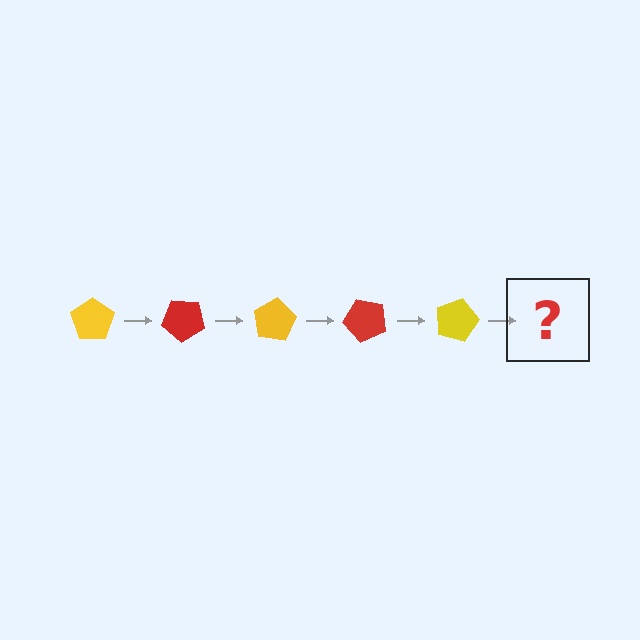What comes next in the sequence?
The next element should be a red pentagon, rotated 200 degrees from the start.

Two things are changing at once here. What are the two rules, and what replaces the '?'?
The two rules are that it rotates 40 degrees each step and the color cycles through yellow and red. The '?' should be a red pentagon, rotated 200 degrees from the start.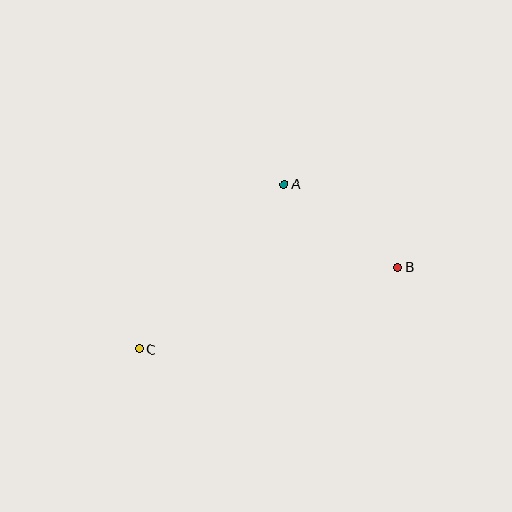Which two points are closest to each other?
Points A and B are closest to each other.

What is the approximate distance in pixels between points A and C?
The distance between A and C is approximately 219 pixels.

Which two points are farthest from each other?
Points B and C are farthest from each other.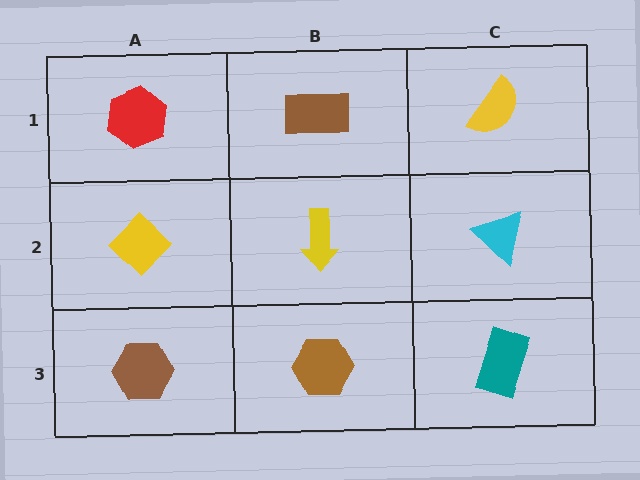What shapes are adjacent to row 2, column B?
A brown rectangle (row 1, column B), a brown hexagon (row 3, column B), a yellow diamond (row 2, column A), a cyan triangle (row 2, column C).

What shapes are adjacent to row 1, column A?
A yellow diamond (row 2, column A), a brown rectangle (row 1, column B).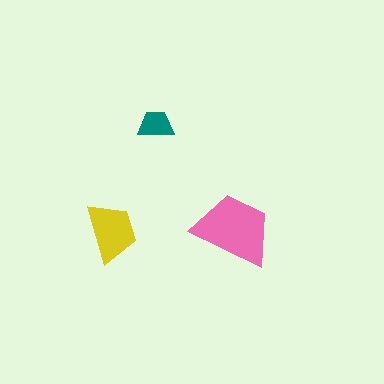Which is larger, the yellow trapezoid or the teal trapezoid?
The yellow one.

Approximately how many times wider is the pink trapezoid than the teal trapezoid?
About 2.5 times wider.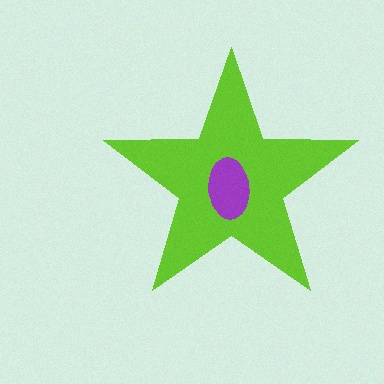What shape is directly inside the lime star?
The purple ellipse.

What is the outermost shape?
The lime star.